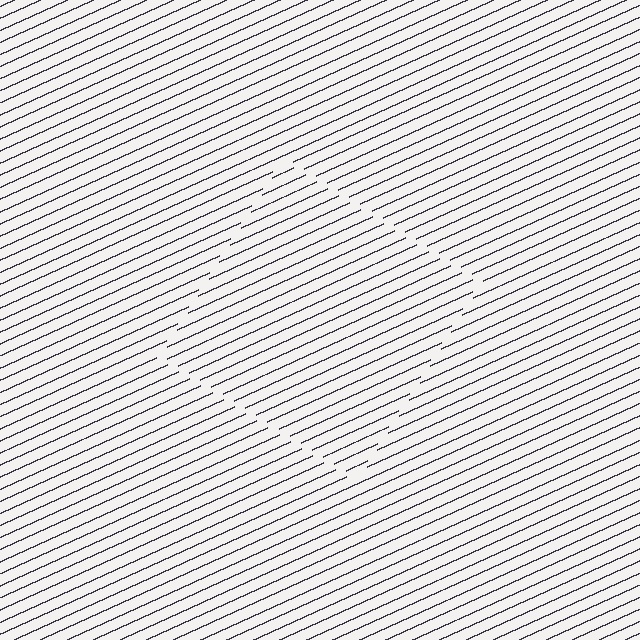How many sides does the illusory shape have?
4 sides — the line-ends trace a square.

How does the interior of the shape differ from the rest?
The interior of the shape contains the same grating, shifted by half a period — the contour is defined by the phase discontinuity where line-ends from the inner and outer gratings abut.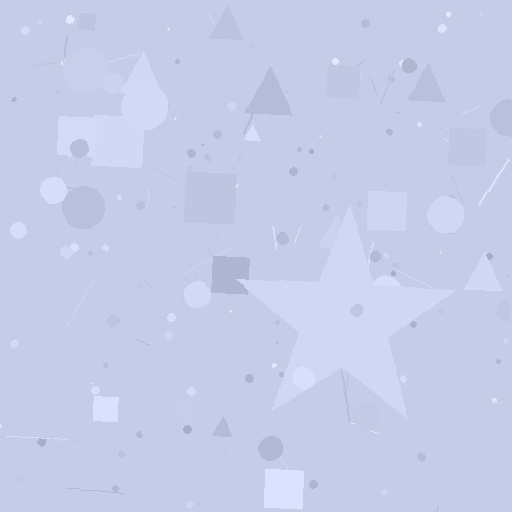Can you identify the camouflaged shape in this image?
The camouflaged shape is a star.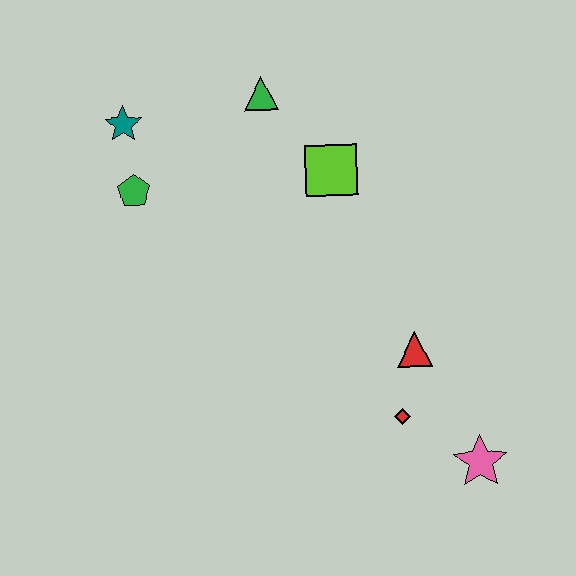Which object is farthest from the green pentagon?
The pink star is farthest from the green pentagon.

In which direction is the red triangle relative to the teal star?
The red triangle is to the right of the teal star.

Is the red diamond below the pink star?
No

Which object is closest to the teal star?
The green pentagon is closest to the teal star.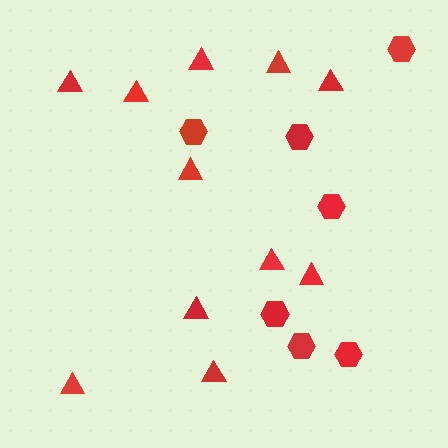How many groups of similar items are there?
There are 2 groups: one group of triangles (11) and one group of hexagons (7).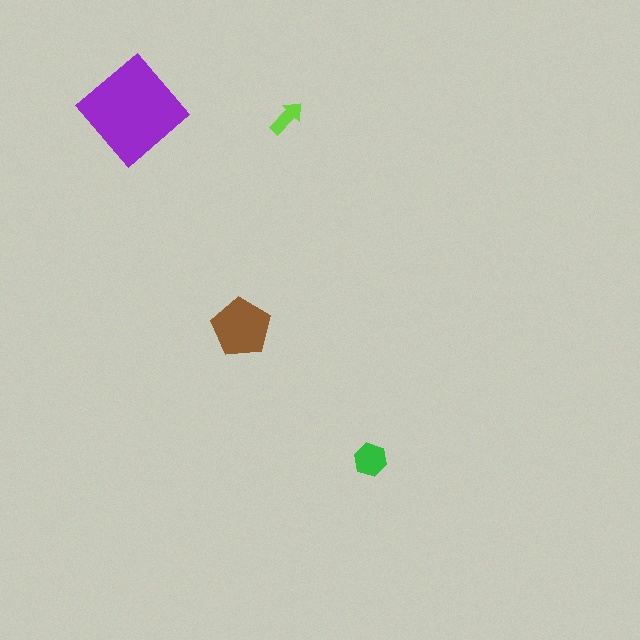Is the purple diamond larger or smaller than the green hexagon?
Larger.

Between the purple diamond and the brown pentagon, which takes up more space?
The purple diamond.